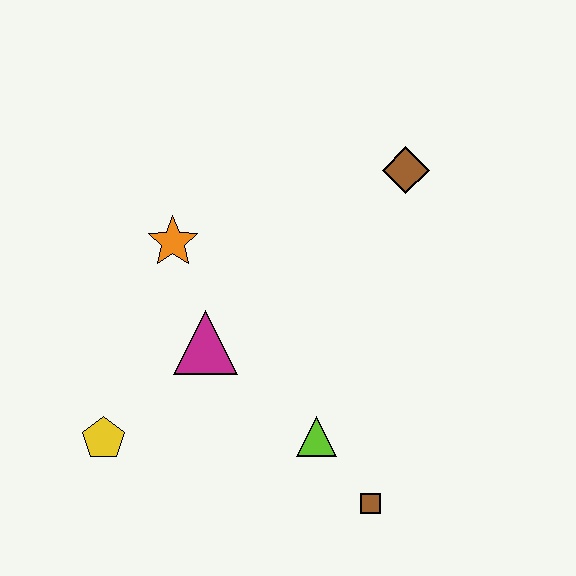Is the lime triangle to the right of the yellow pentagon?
Yes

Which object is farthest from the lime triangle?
The brown diamond is farthest from the lime triangle.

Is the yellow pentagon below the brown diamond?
Yes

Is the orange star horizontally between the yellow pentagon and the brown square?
Yes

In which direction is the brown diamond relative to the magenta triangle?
The brown diamond is to the right of the magenta triangle.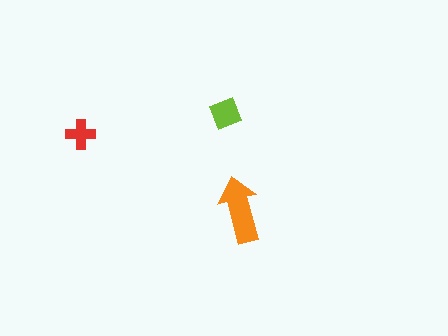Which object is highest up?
The lime diamond is topmost.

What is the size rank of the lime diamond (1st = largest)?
2nd.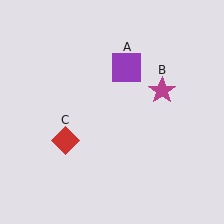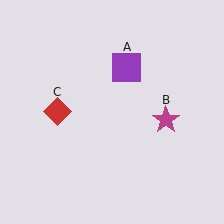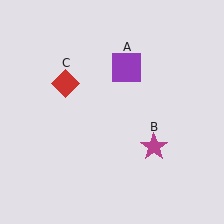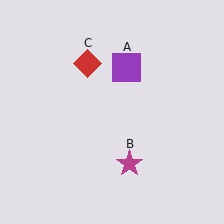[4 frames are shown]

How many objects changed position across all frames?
2 objects changed position: magenta star (object B), red diamond (object C).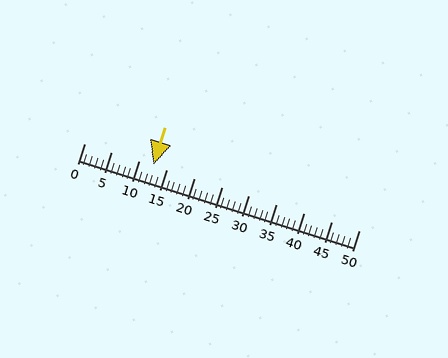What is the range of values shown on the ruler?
The ruler shows values from 0 to 50.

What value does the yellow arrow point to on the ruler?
The yellow arrow points to approximately 13.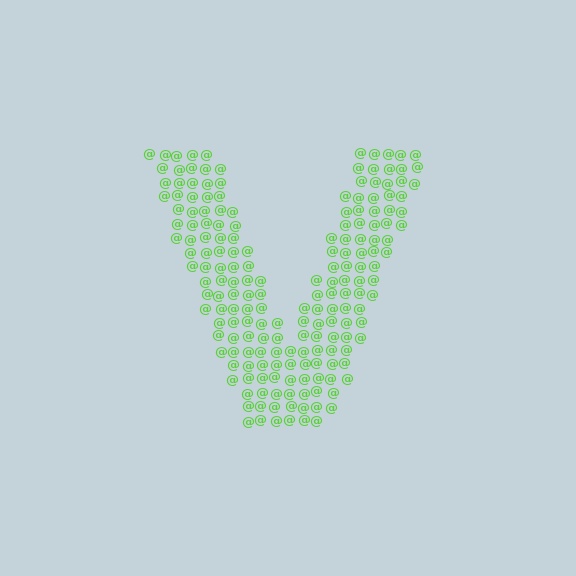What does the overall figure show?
The overall figure shows the letter V.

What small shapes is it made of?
It is made of small at signs.